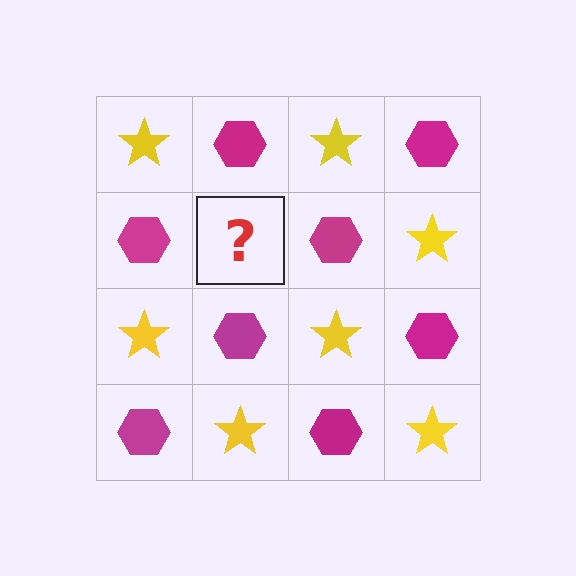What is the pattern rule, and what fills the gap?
The rule is that it alternates yellow star and magenta hexagon in a checkerboard pattern. The gap should be filled with a yellow star.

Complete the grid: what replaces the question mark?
The question mark should be replaced with a yellow star.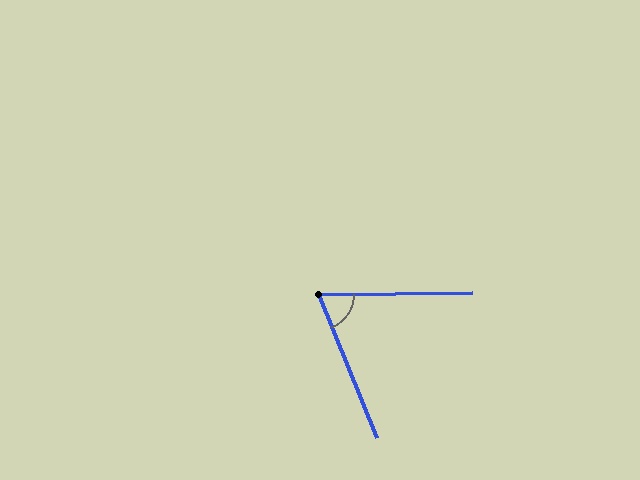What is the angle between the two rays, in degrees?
Approximately 69 degrees.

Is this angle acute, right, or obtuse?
It is acute.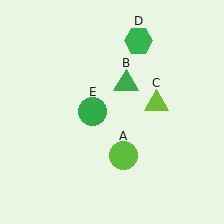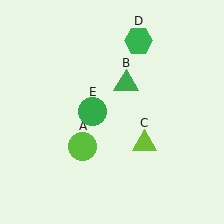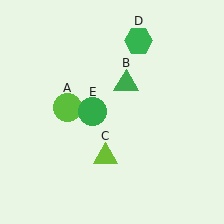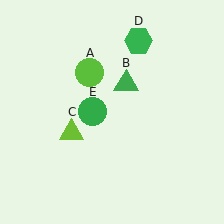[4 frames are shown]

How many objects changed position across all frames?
2 objects changed position: lime circle (object A), lime triangle (object C).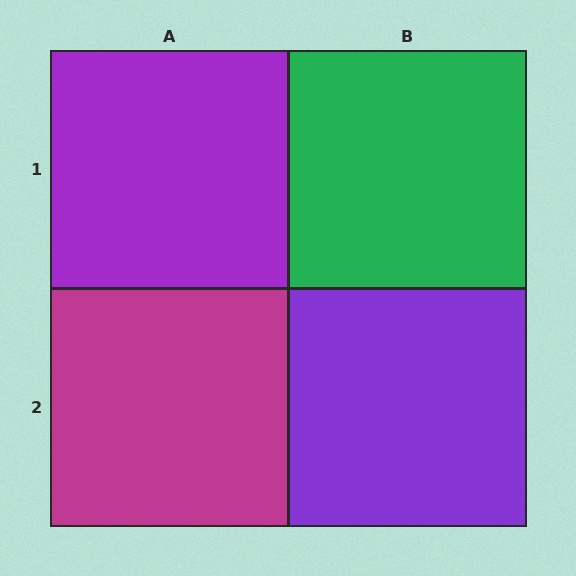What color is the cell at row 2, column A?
Magenta.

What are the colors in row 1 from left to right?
Purple, green.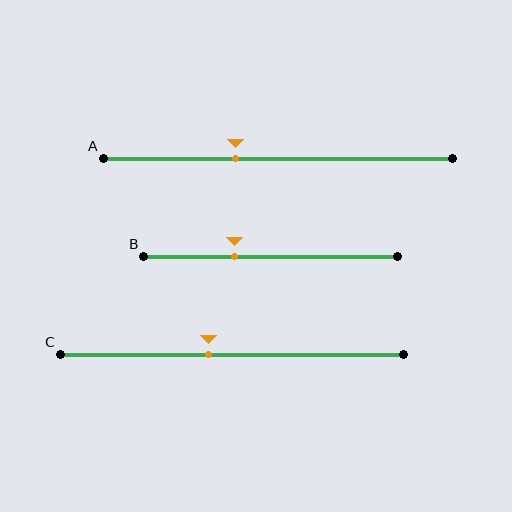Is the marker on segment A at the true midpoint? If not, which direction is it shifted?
No, the marker on segment A is shifted to the left by about 12% of the segment length.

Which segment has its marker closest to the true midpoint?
Segment C has its marker closest to the true midpoint.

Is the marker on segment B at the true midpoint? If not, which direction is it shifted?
No, the marker on segment B is shifted to the left by about 14% of the segment length.